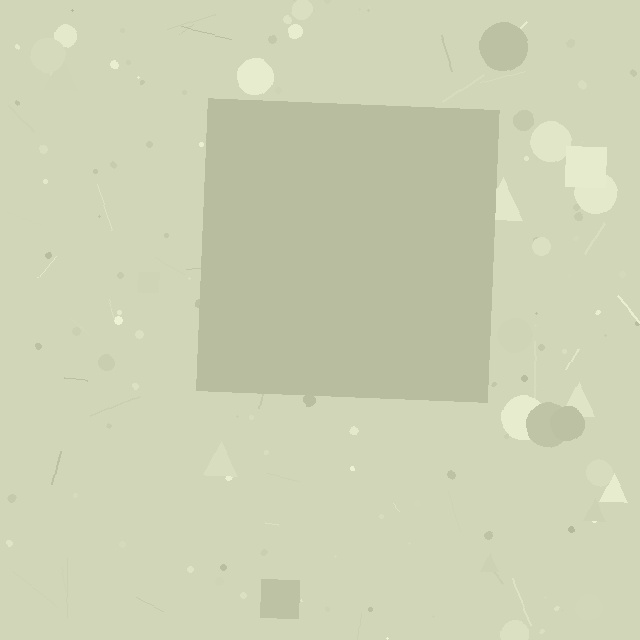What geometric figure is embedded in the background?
A square is embedded in the background.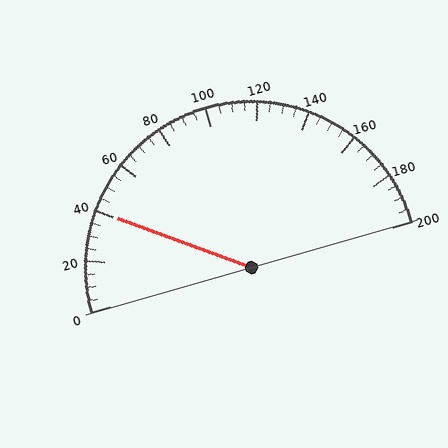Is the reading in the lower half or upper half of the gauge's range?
The reading is in the lower half of the range (0 to 200).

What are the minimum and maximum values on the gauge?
The gauge ranges from 0 to 200.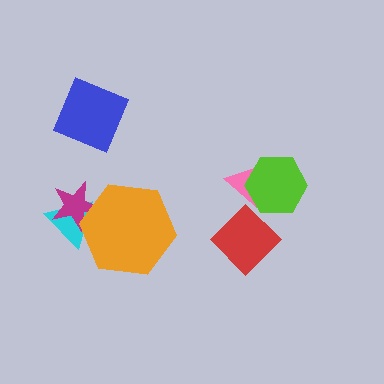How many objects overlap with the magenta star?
2 objects overlap with the magenta star.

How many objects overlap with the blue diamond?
0 objects overlap with the blue diamond.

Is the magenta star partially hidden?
Yes, it is partially covered by another shape.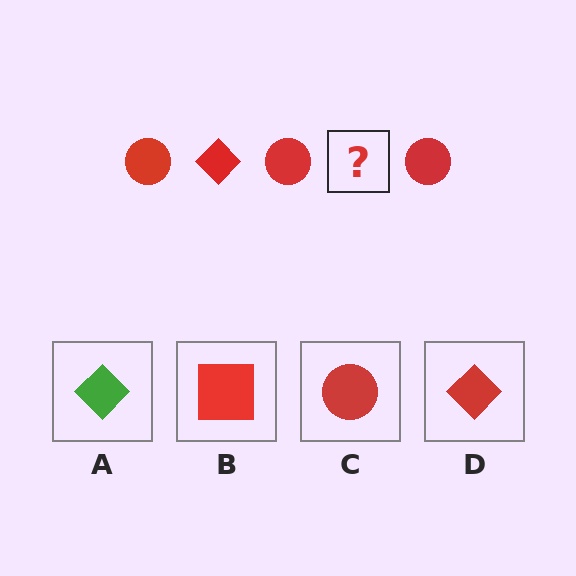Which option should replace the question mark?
Option D.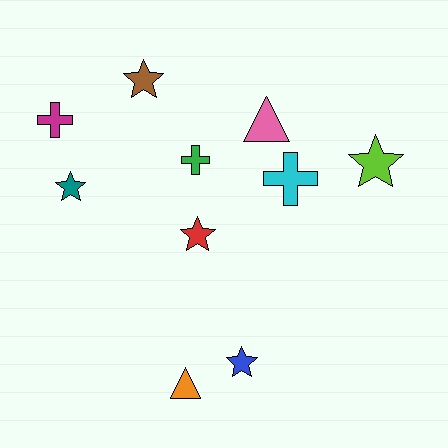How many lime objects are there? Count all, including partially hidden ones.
There is 1 lime object.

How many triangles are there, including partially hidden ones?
There are 2 triangles.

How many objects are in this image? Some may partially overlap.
There are 10 objects.